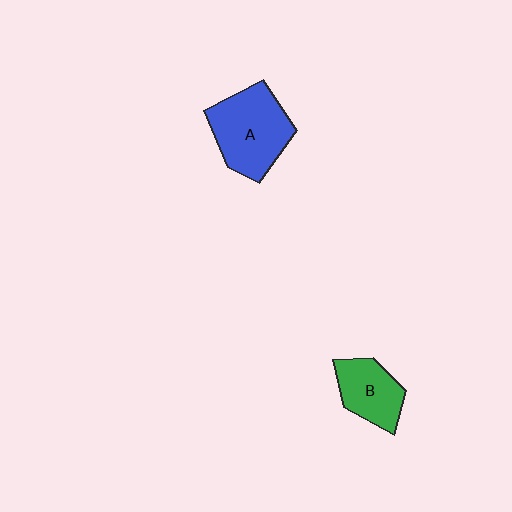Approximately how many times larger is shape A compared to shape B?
Approximately 1.6 times.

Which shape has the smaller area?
Shape B (green).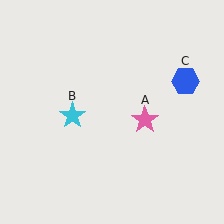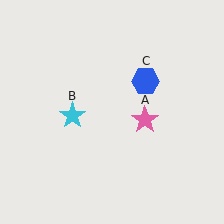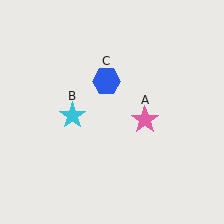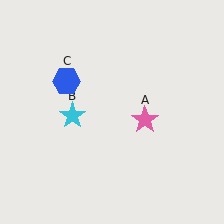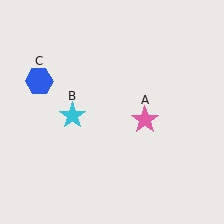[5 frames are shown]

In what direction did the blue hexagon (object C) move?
The blue hexagon (object C) moved left.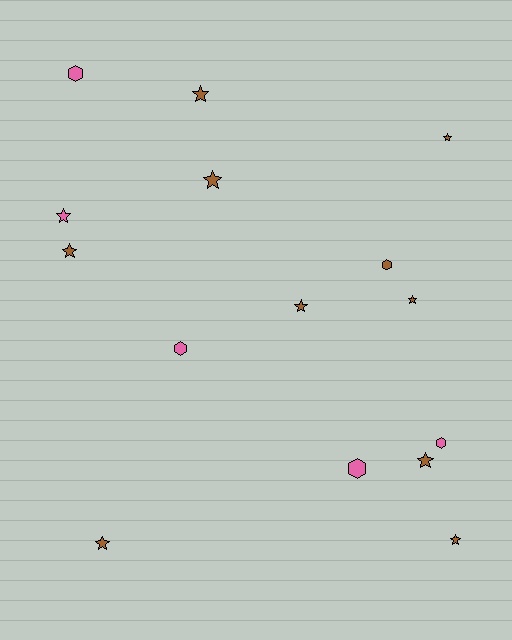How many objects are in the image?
There are 15 objects.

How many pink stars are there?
There is 1 pink star.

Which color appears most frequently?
Brown, with 10 objects.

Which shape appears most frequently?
Star, with 10 objects.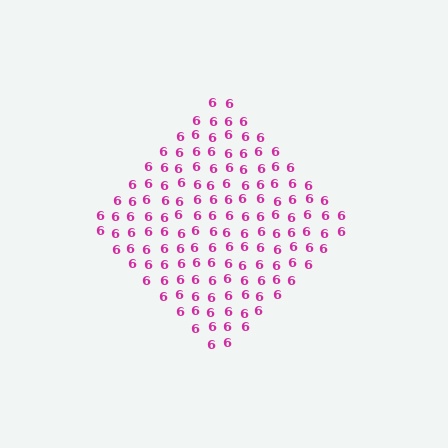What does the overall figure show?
The overall figure shows a diamond.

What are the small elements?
The small elements are digit 6's.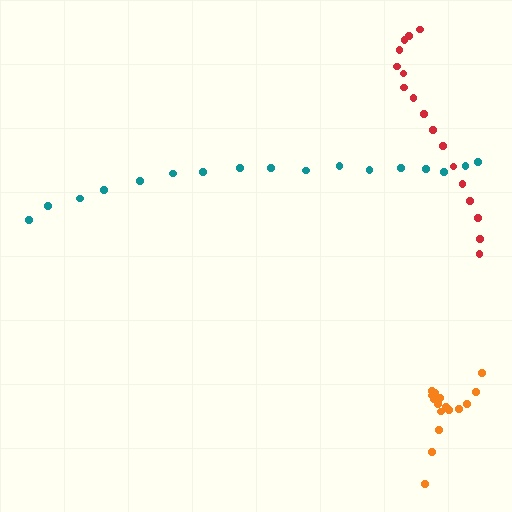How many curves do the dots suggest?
There are 3 distinct paths.